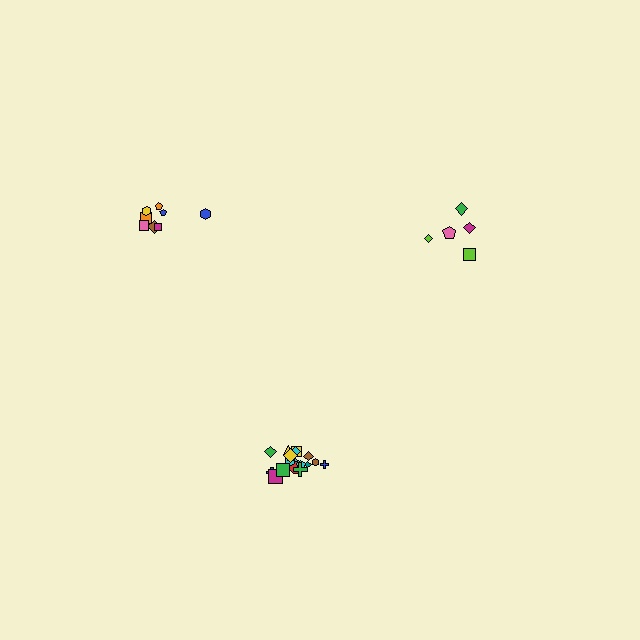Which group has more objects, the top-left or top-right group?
The top-left group.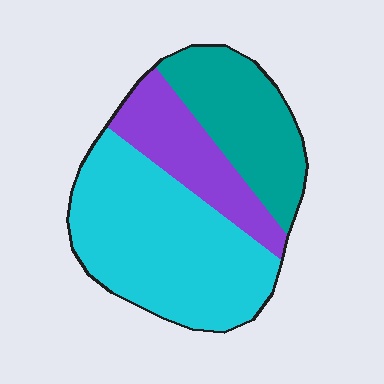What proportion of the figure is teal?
Teal takes up between a sixth and a third of the figure.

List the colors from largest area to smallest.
From largest to smallest: cyan, teal, purple.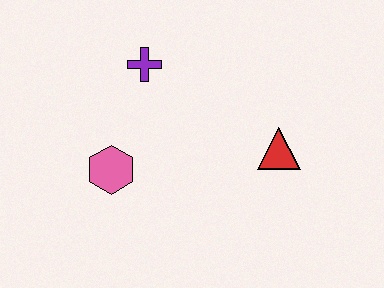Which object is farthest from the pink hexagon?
The red triangle is farthest from the pink hexagon.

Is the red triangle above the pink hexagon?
Yes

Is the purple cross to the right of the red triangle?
No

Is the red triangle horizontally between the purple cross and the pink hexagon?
No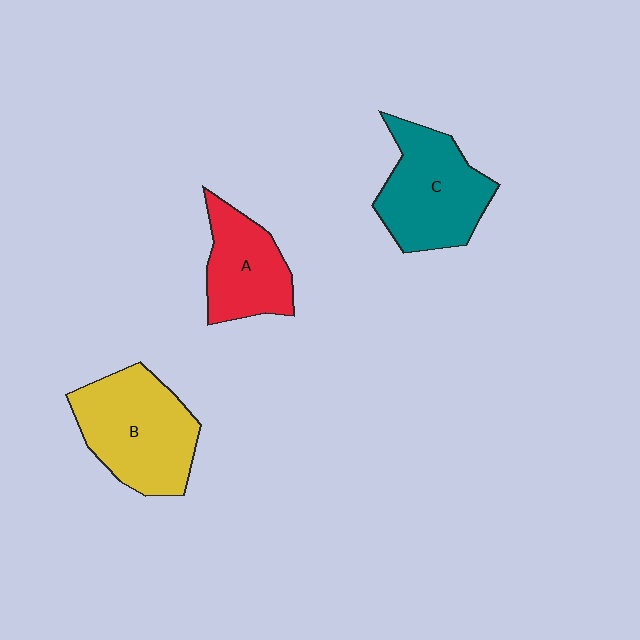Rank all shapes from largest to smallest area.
From largest to smallest: B (yellow), C (teal), A (red).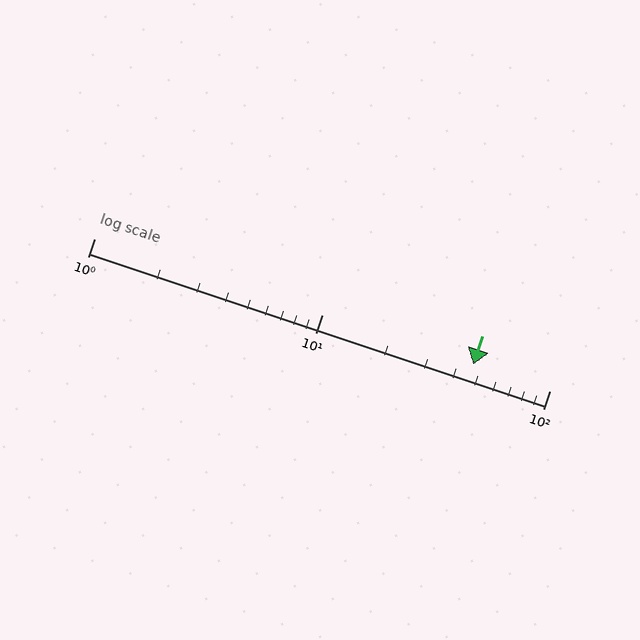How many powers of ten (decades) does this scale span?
The scale spans 2 decades, from 1 to 100.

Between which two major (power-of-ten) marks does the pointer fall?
The pointer is between 10 and 100.